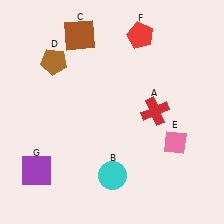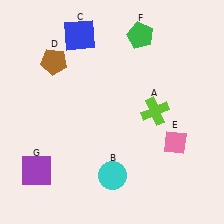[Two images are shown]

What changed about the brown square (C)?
In Image 1, C is brown. In Image 2, it changed to blue.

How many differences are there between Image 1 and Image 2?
There are 3 differences between the two images.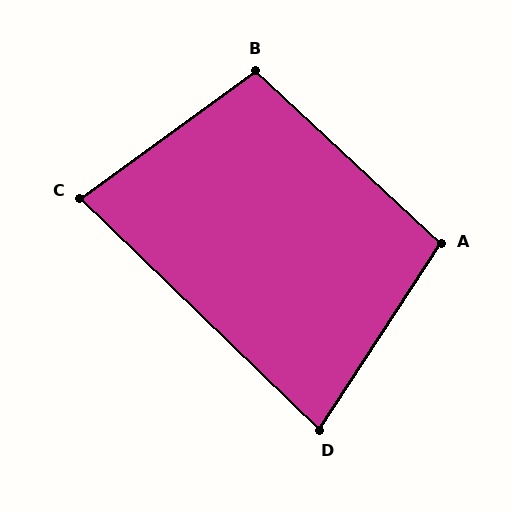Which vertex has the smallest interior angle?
D, at approximately 79 degrees.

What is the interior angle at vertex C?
Approximately 80 degrees (acute).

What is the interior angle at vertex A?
Approximately 100 degrees (obtuse).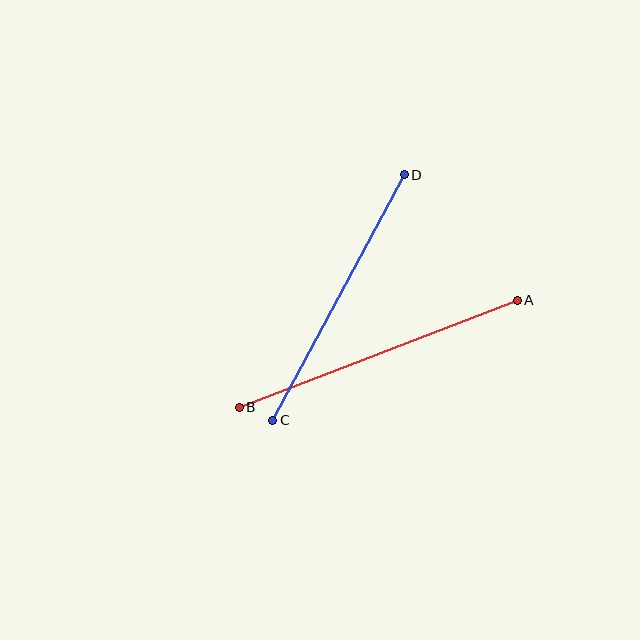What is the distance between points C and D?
The distance is approximately 279 pixels.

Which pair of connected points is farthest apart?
Points A and B are farthest apart.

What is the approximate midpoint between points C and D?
The midpoint is at approximately (339, 297) pixels.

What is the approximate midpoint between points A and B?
The midpoint is at approximately (378, 354) pixels.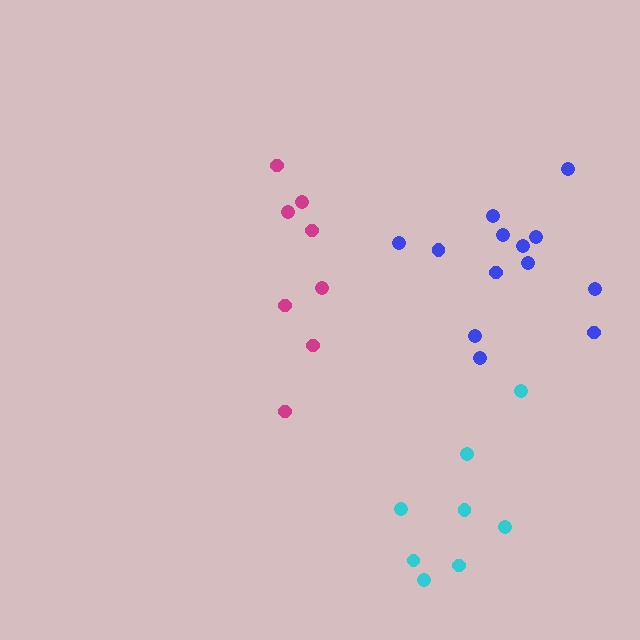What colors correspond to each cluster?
The clusters are colored: magenta, blue, cyan.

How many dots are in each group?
Group 1: 8 dots, Group 2: 13 dots, Group 3: 8 dots (29 total).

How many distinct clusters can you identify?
There are 3 distinct clusters.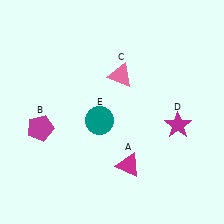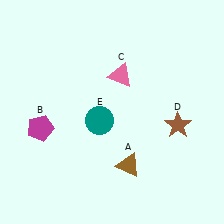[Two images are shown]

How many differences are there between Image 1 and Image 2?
There are 2 differences between the two images.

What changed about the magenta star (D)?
In Image 1, D is magenta. In Image 2, it changed to brown.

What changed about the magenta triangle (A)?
In Image 1, A is magenta. In Image 2, it changed to brown.